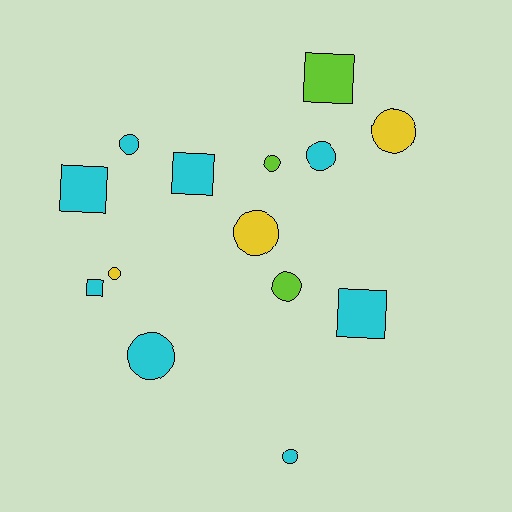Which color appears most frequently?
Cyan, with 8 objects.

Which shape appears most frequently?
Circle, with 9 objects.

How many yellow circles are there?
There are 3 yellow circles.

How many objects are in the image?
There are 14 objects.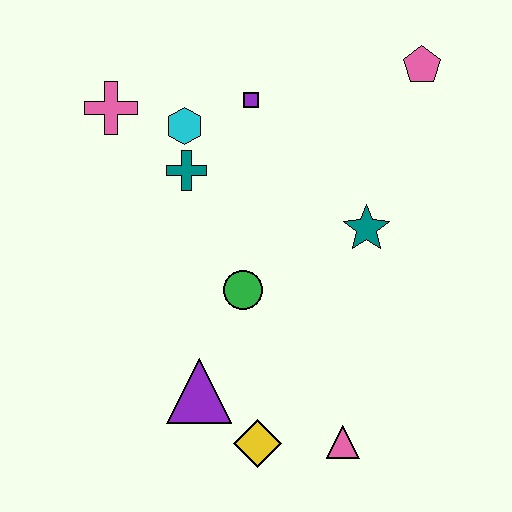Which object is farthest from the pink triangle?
The pink cross is farthest from the pink triangle.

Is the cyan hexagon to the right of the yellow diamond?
No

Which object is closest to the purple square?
The cyan hexagon is closest to the purple square.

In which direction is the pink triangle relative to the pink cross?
The pink triangle is below the pink cross.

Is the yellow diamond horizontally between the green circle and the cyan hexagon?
No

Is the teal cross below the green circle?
No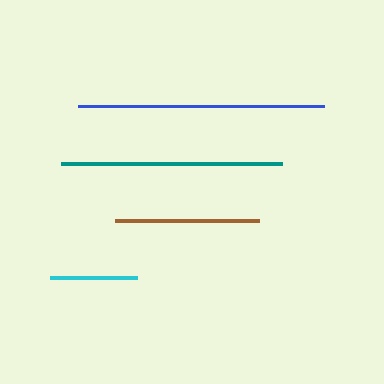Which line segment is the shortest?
The cyan line is the shortest at approximately 87 pixels.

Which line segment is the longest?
The blue line is the longest at approximately 246 pixels.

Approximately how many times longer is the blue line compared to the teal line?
The blue line is approximately 1.1 times the length of the teal line.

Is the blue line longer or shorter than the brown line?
The blue line is longer than the brown line.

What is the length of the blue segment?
The blue segment is approximately 246 pixels long.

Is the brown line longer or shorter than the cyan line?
The brown line is longer than the cyan line.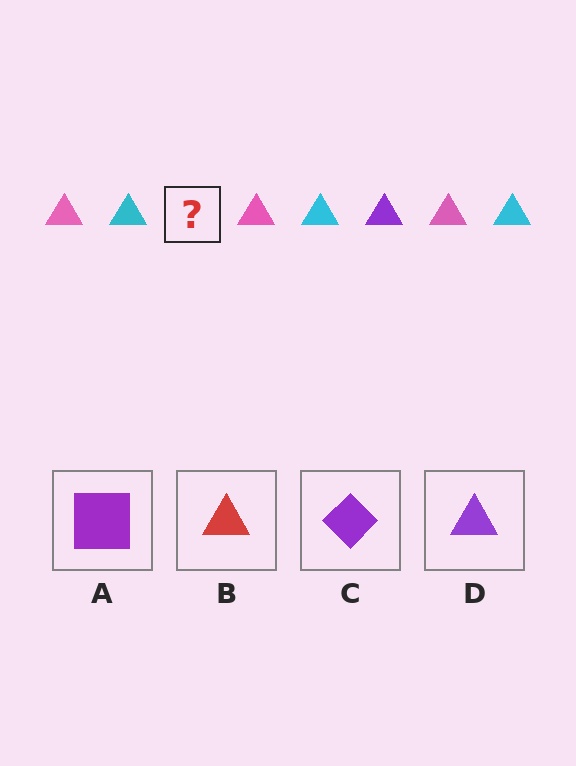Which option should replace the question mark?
Option D.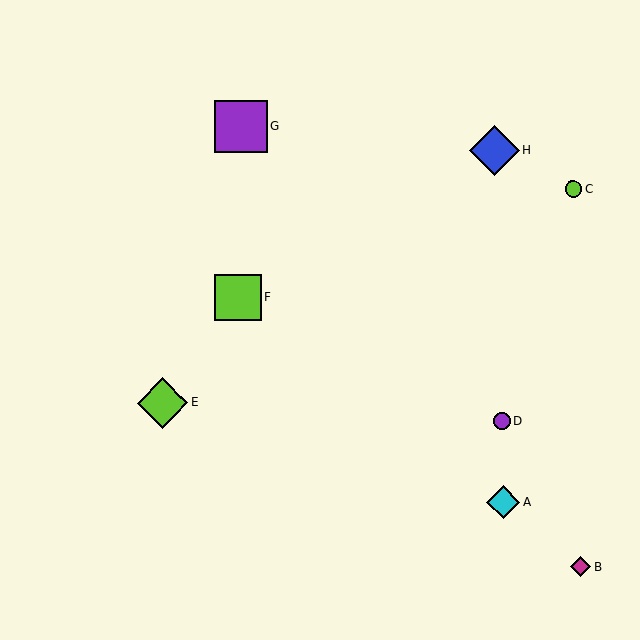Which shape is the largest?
The purple square (labeled G) is the largest.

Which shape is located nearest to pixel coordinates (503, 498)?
The cyan diamond (labeled A) at (503, 502) is nearest to that location.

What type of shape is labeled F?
Shape F is a lime square.